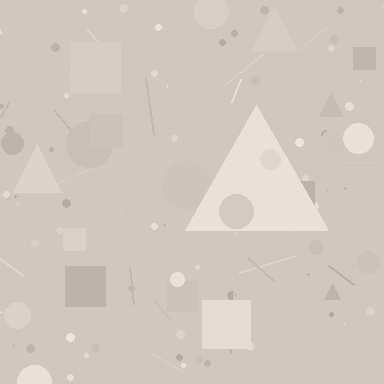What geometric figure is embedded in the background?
A triangle is embedded in the background.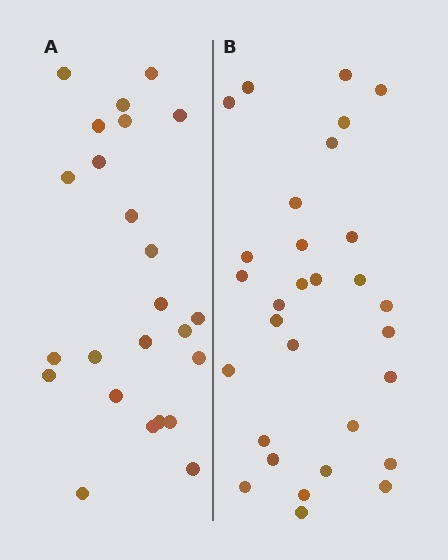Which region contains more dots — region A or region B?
Region B (the right region) has more dots.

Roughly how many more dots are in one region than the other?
Region B has about 6 more dots than region A.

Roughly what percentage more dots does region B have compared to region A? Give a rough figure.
About 25% more.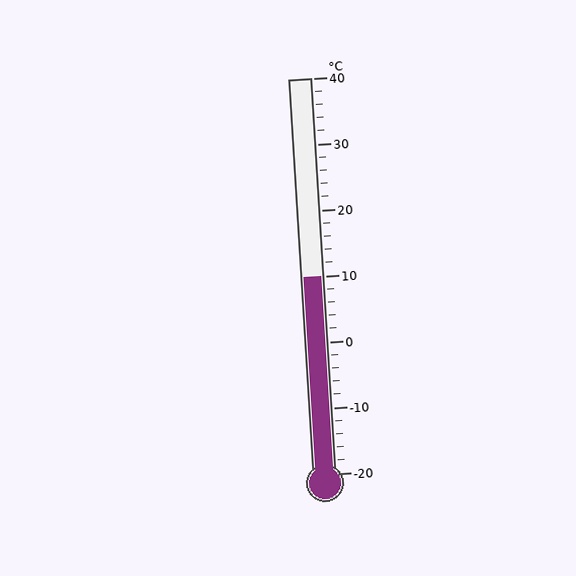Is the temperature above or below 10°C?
The temperature is at 10°C.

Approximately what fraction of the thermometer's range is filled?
The thermometer is filled to approximately 50% of its range.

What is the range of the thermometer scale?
The thermometer scale ranges from -20°C to 40°C.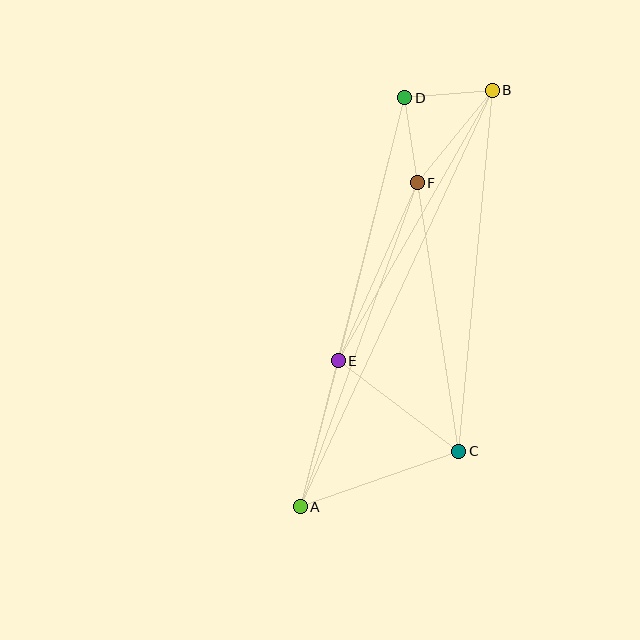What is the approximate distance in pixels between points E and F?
The distance between E and F is approximately 194 pixels.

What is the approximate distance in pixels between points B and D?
The distance between B and D is approximately 88 pixels.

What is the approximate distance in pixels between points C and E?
The distance between C and E is approximately 151 pixels.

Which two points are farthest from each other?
Points A and B are farthest from each other.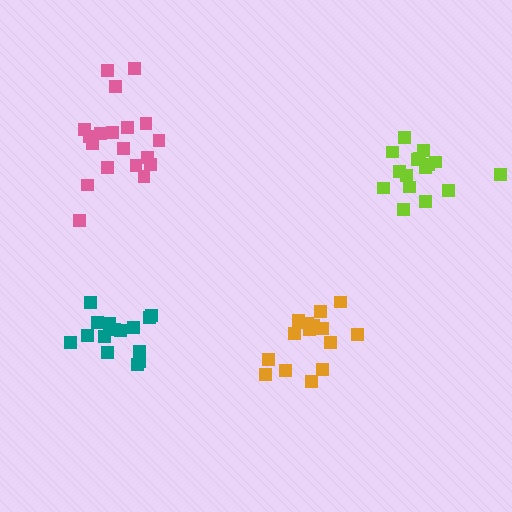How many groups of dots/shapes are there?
There are 4 groups.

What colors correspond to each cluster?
The clusters are colored: lime, orange, pink, teal.